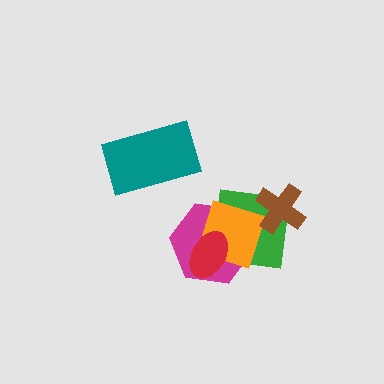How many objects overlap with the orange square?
3 objects overlap with the orange square.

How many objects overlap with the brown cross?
1 object overlaps with the brown cross.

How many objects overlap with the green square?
4 objects overlap with the green square.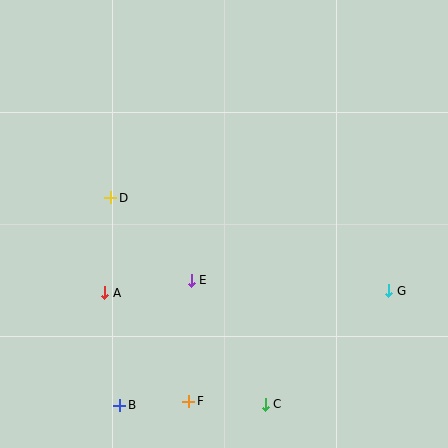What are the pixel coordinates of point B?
Point B is at (120, 405).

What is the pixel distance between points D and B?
The distance between D and B is 208 pixels.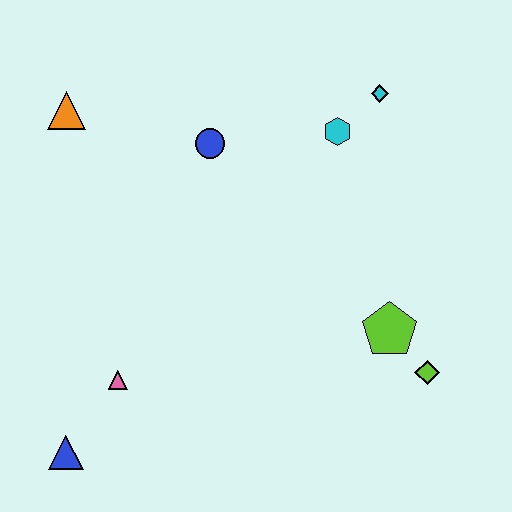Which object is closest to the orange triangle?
The blue circle is closest to the orange triangle.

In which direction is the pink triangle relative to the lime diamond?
The pink triangle is to the left of the lime diamond.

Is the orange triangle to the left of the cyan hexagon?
Yes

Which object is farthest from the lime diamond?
The orange triangle is farthest from the lime diamond.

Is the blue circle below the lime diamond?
No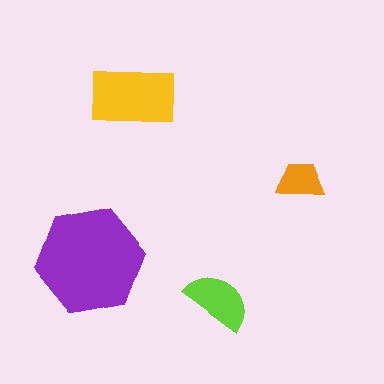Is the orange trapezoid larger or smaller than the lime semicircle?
Smaller.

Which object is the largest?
The purple hexagon.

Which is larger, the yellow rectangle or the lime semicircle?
The yellow rectangle.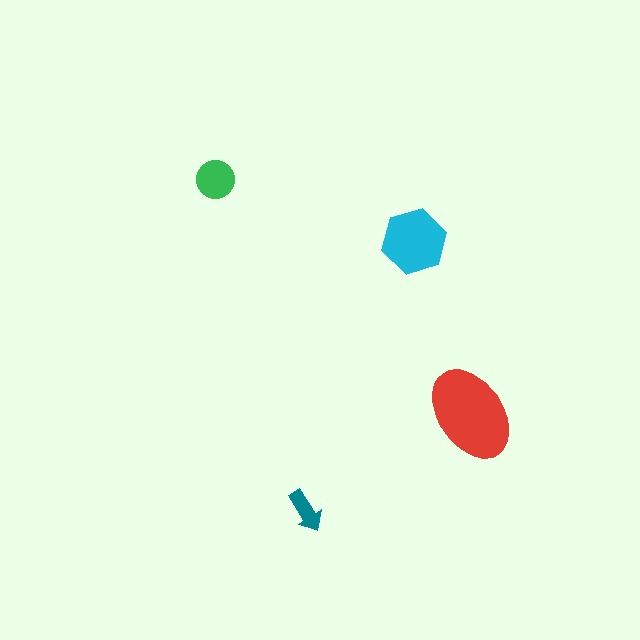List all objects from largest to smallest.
The red ellipse, the cyan hexagon, the green circle, the teal arrow.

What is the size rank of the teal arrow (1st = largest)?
4th.